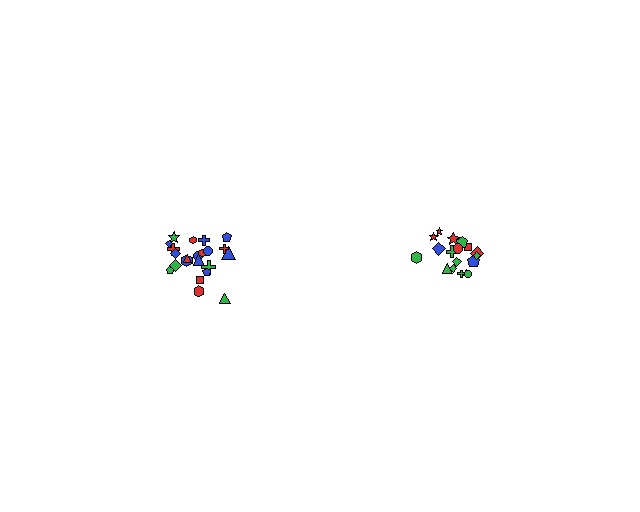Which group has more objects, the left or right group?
The left group.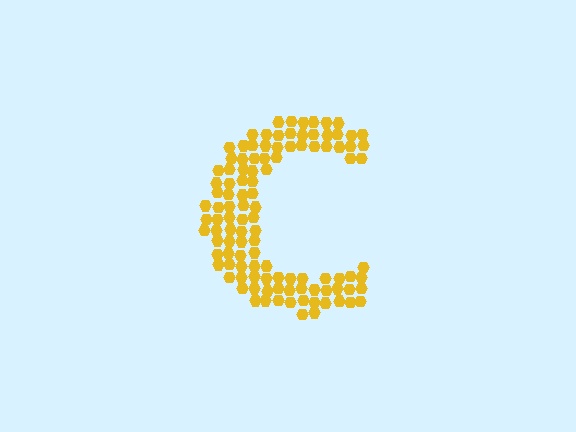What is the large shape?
The large shape is the letter C.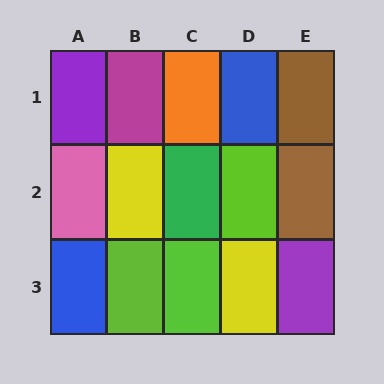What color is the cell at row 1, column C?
Orange.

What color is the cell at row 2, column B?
Yellow.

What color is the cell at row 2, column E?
Brown.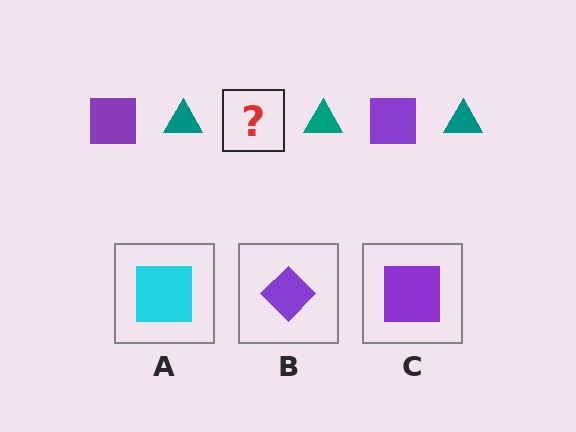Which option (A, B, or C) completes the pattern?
C.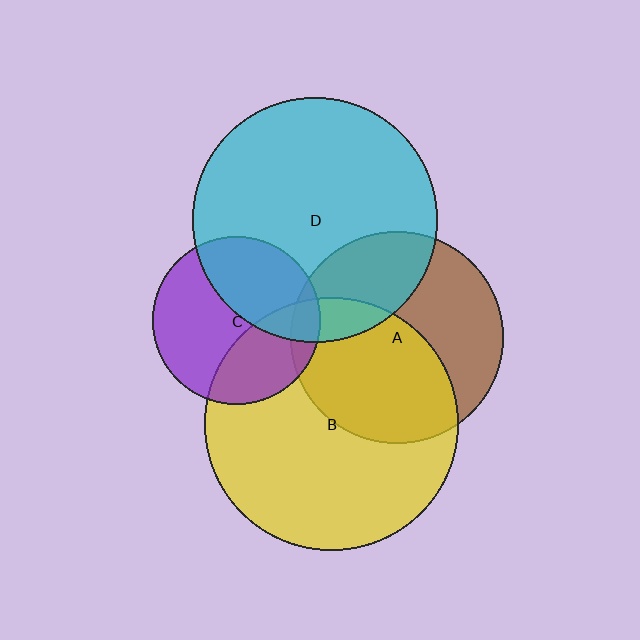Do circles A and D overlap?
Yes.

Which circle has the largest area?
Circle B (yellow).